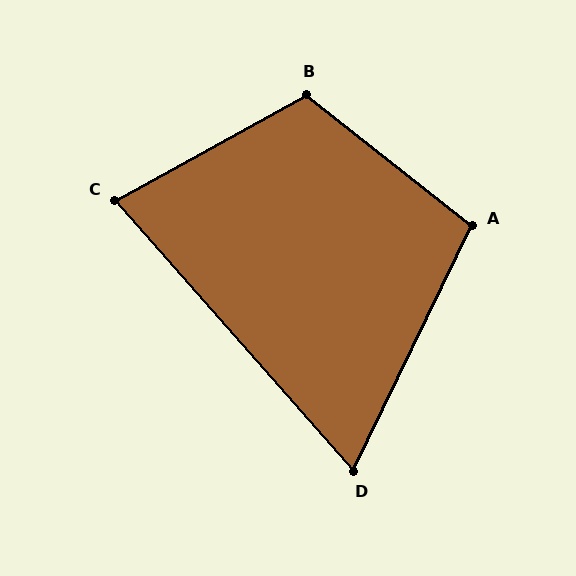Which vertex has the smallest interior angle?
D, at approximately 67 degrees.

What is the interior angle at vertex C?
Approximately 77 degrees (acute).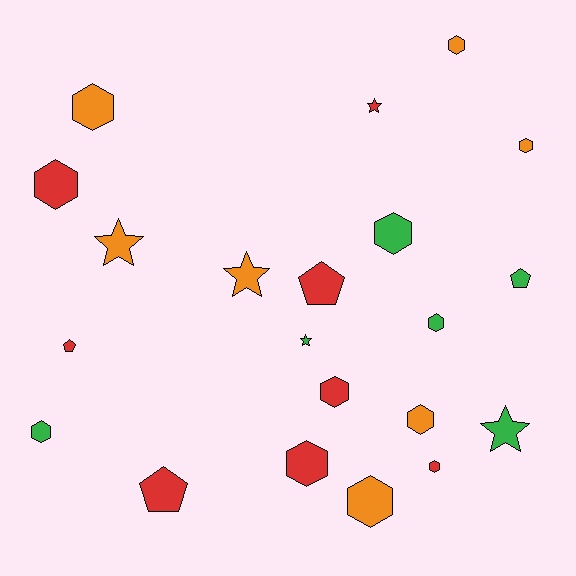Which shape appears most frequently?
Hexagon, with 12 objects.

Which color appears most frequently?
Red, with 8 objects.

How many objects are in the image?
There are 21 objects.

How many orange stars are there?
There are 2 orange stars.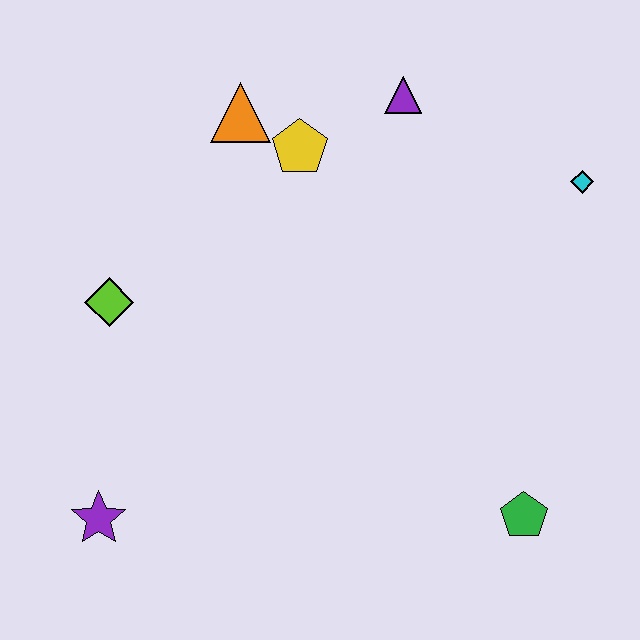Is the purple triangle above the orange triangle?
Yes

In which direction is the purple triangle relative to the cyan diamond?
The purple triangle is to the left of the cyan diamond.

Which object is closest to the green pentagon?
The cyan diamond is closest to the green pentagon.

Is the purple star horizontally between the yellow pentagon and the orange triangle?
No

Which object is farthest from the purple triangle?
The purple star is farthest from the purple triangle.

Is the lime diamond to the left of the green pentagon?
Yes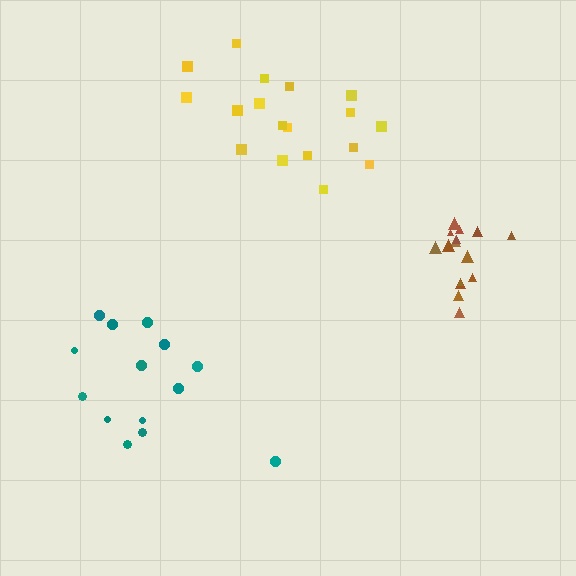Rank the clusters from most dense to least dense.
brown, yellow, teal.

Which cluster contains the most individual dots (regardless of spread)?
Yellow (18).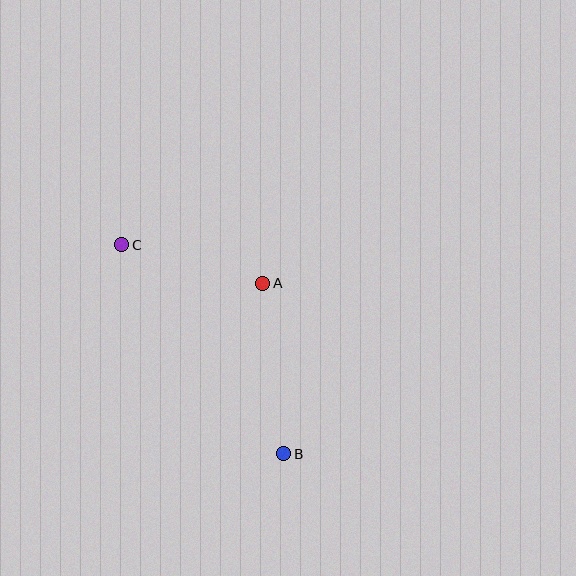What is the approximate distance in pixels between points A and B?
The distance between A and B is approximately 172 pixels.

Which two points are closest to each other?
Points A and C are closest to each other.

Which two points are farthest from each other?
Points B and C are farthest from each other.